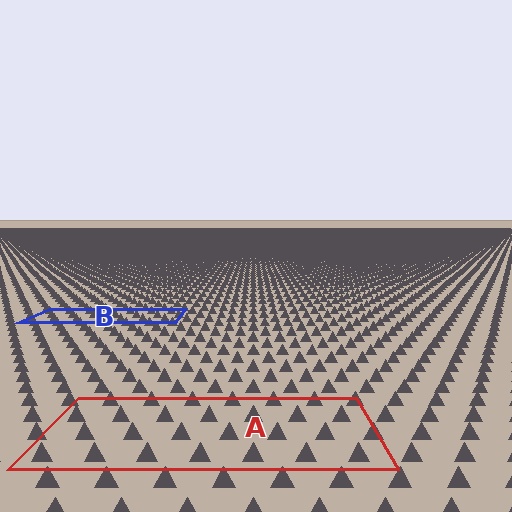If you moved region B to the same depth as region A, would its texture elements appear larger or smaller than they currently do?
They would appear larger. At a closer depth, the same texture elements are projected at a bigger on-screen size.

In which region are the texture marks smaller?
The texture marks are smaller in region B, because it is farther away.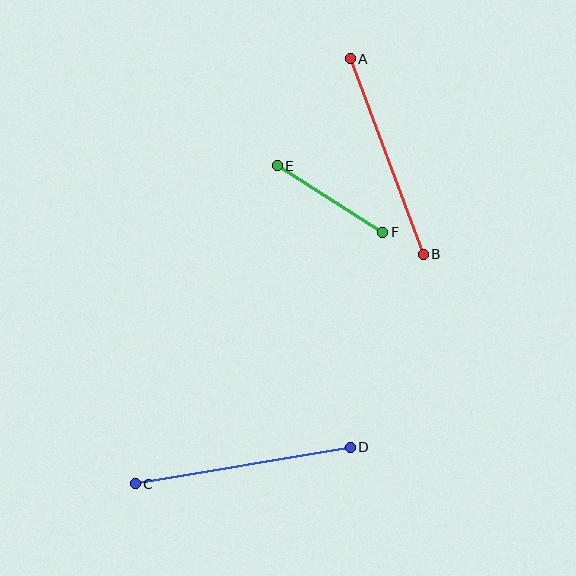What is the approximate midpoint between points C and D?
The midpoint is at approximately (243, 466) pixels.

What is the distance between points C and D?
The distance is approximately 218 pixels.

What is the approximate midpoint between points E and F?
The midpoint is at approximately (330, 199) pixels.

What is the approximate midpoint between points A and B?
The midpoint is at approximately (387, 156) pixels.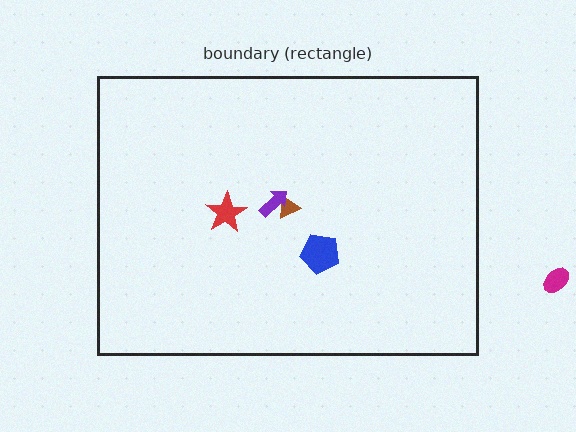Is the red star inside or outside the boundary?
Inside.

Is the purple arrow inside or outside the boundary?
Inside.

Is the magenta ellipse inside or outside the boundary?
Outside.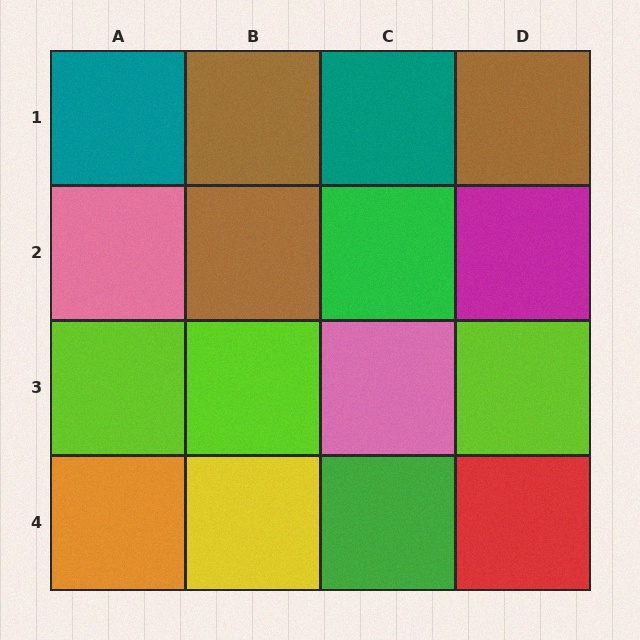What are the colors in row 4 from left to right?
Orange, yellow, green, red.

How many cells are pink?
2 cells are pink.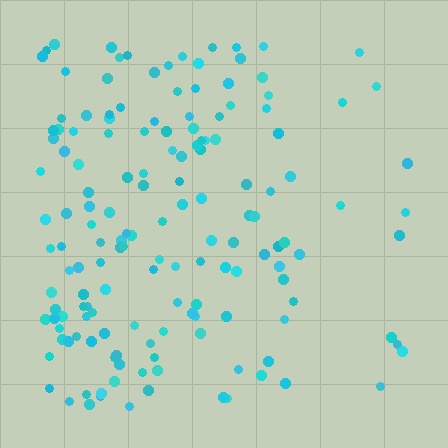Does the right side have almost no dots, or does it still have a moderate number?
Still a moderate number, just noticeably fewer than the left.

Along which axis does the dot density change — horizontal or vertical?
Horizontal.